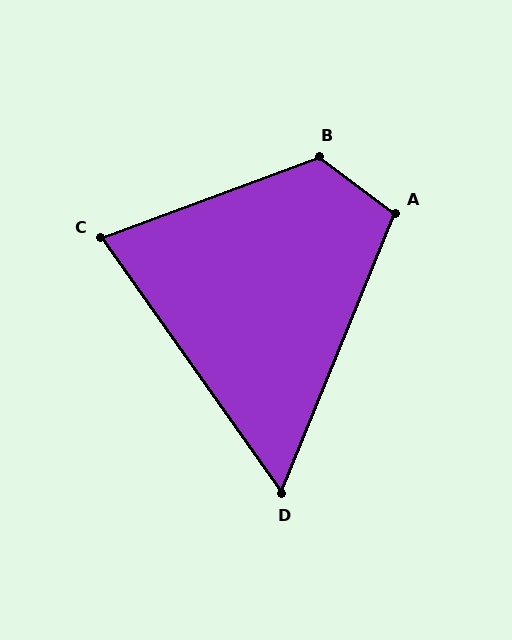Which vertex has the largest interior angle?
B, at approximately 123 degrees.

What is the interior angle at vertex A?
Approximately 105 degrees (obtuse).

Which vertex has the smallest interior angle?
D, at approximately 57 degrees.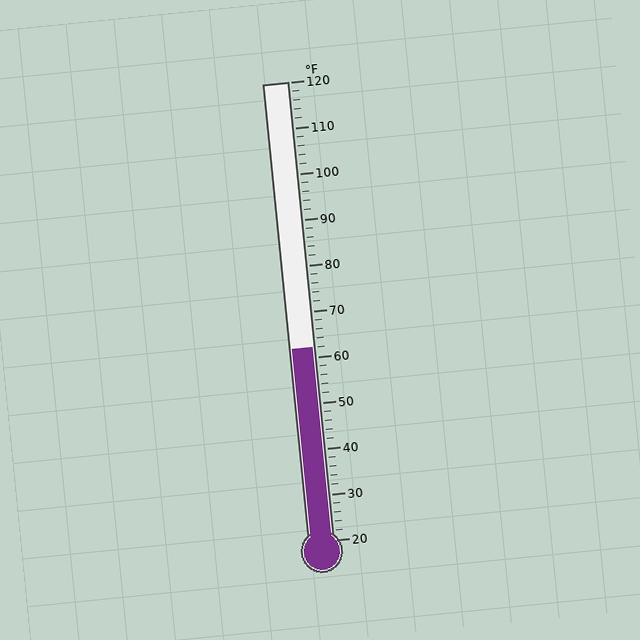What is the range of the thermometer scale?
The thermometer scale ranges from 20°F to 120°F.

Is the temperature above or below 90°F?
The temperature is below 90°F.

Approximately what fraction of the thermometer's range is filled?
The thermometer is filled to approximately 40% of its range.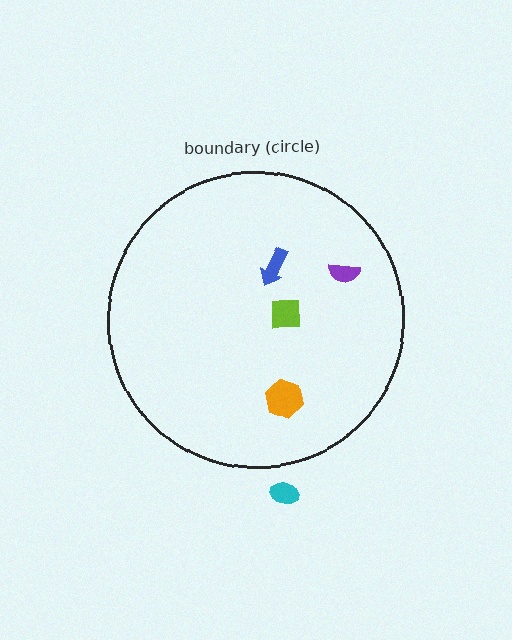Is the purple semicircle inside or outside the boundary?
Inside.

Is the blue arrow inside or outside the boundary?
Inside.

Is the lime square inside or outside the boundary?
Inside.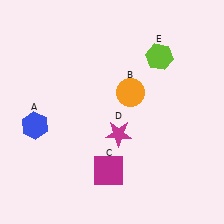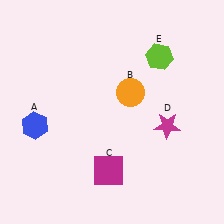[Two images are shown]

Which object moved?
The magenta star (D) moved right.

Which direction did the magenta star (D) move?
The magenta star (D) moved right.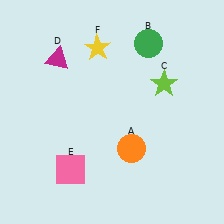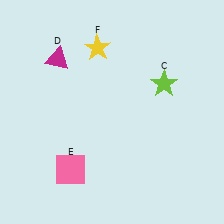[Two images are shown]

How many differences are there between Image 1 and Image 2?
There are 2 differences between the two images.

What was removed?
The orange circle (A), the green circle (B) were removed in Image 2.